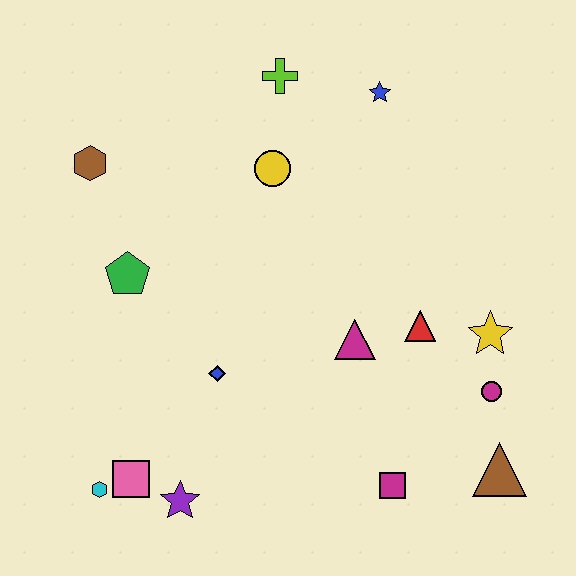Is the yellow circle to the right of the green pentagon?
Yes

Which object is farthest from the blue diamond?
The blue star is farthest from the blue diamond.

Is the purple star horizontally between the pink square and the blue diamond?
Yes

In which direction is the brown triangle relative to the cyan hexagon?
The brown triangle is to the right of the cyan hexagon.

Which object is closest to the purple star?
The pink square is closest to the purple star.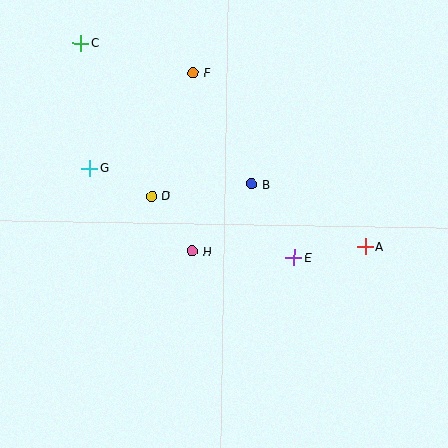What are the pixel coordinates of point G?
Point G is at (90, 168).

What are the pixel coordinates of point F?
Point F is at (193, 73).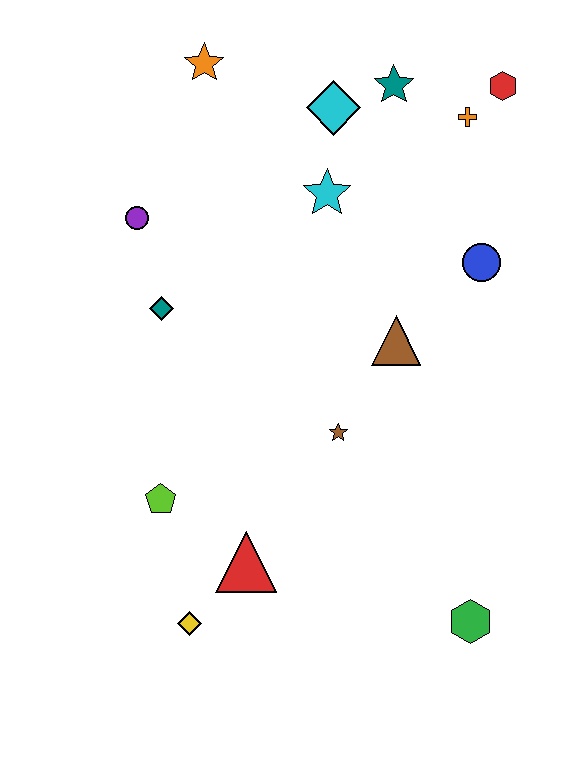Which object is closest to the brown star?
The brown triangle is closest to the brown star.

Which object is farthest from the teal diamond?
The green hexagon is farthest from the teal diamond.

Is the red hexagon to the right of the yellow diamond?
Yes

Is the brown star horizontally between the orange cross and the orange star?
Yes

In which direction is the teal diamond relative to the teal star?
The teal diamond is to the left of the teal star.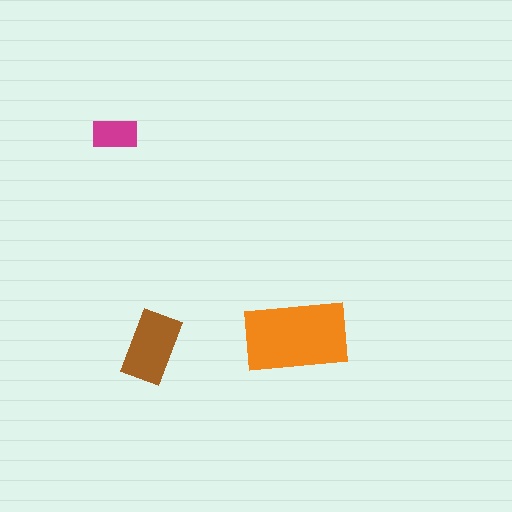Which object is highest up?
The magenta rectangle is topmost.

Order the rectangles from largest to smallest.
the orange one, the brown one, the magenta one.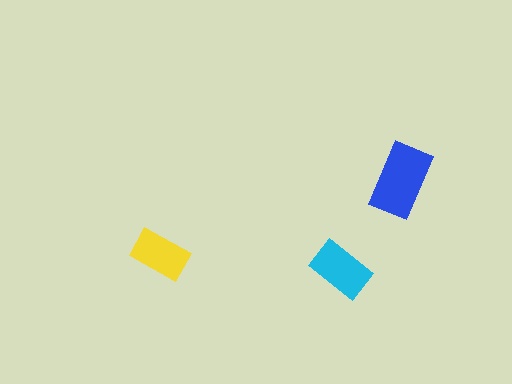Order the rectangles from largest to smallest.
the blue one, the cyan one, the yellow one.